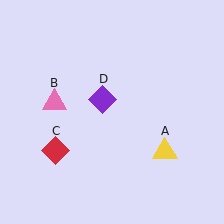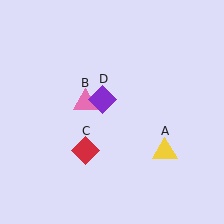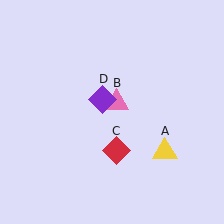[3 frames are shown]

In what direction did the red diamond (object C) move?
The red diamond (object C) moved right.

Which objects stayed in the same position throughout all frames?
Yellow triangle (object A) and purple diamond (object D) remained stationary.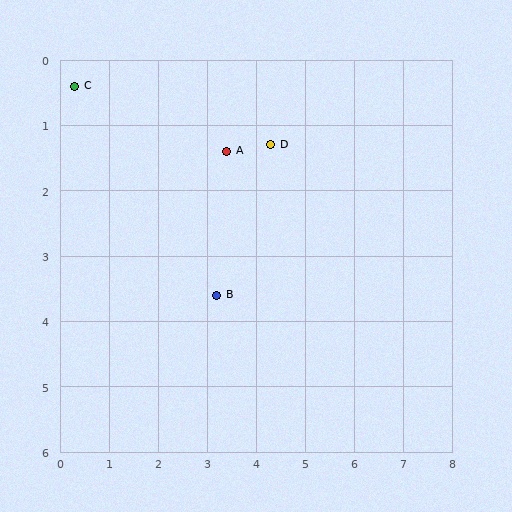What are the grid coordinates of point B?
Point B is at approximately (3.2, 3.6).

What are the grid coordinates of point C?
Point C is at approximately (0.3, 0.4).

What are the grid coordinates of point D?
Point D is at approximately (4.3, 1.3).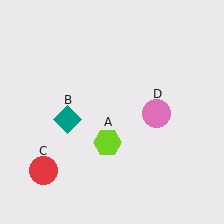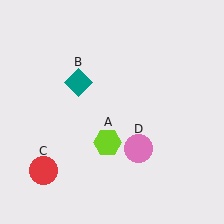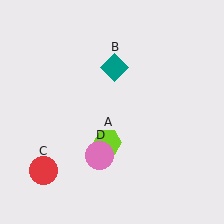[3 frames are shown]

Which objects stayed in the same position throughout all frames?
Lime hexagon (object A) and red circle (object C) remained stationary.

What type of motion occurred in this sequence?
The teal diamond (object B), pink circle (object D) rotated clockwise around the center of the scene.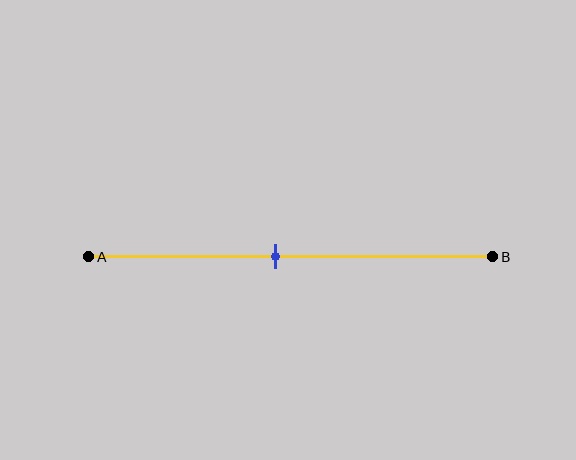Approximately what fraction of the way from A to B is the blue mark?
The blue mark is approximately 45% of the way from A to B.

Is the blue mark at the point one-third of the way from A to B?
No, the mark is at about 45% from A, not at the 33% one-third point.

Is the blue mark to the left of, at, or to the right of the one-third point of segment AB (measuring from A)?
The blue mark is to the right of the one-third point of segment AB.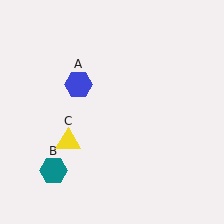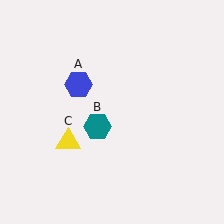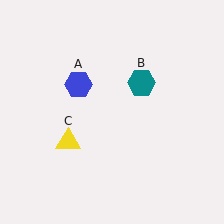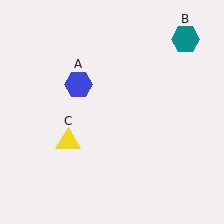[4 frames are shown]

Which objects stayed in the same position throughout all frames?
Blue hexagon (object A) and yellow triangle (object C) remained stationary.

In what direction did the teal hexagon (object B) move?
The teal hexagon (object B) moved up and to the right.